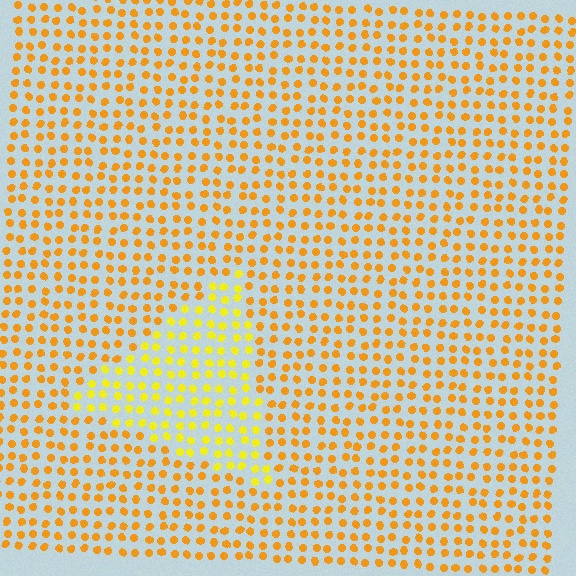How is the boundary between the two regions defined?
The boundary is defined purely by a slight shift in hue (about 24 degrees). Spacing, size, and orientation are identical on both sides.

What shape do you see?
I see a triangle.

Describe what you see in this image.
The image is filled with small orange elements in a uniform arrangement. A triangle-shaped region is visible where the elements are tinted to a slightly different hue, forming a subtle color boundary.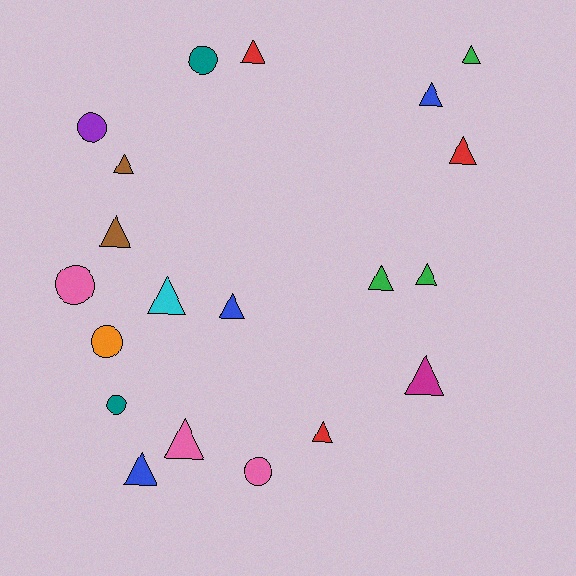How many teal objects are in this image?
There are 2 teal objects.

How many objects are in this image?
There are 20 objects.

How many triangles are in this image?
There are 14 triangles.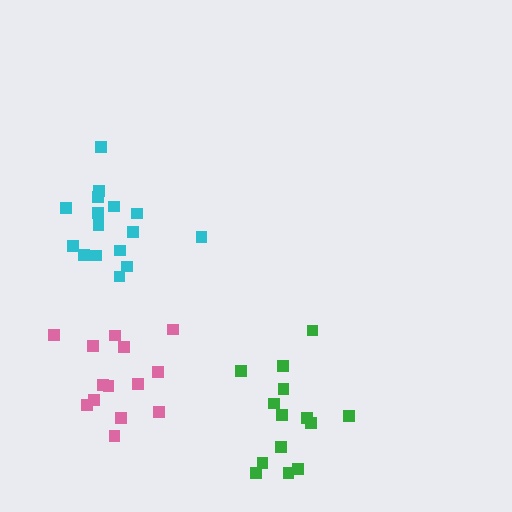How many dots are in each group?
Group 1: 16 dots, Group 2: 14 dots, Group 3: 14 dots (44 total).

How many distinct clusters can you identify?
There are 3 distinct clusters.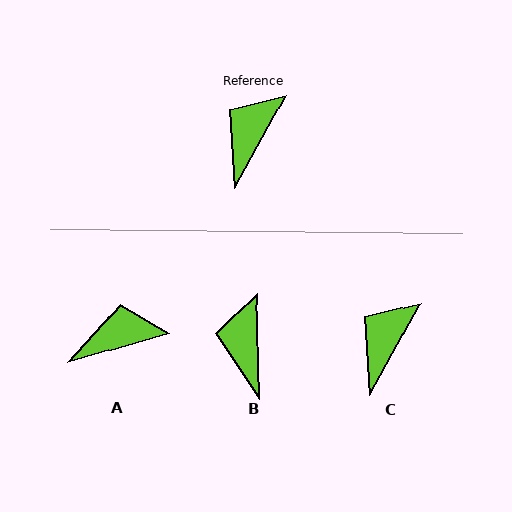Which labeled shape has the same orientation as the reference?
C.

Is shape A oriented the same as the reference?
No, it is off by about 45 degrees.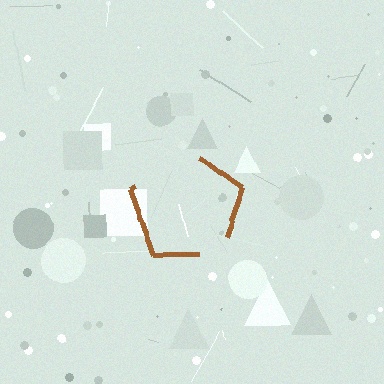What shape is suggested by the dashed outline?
The dashed outline suggests a pentagon.